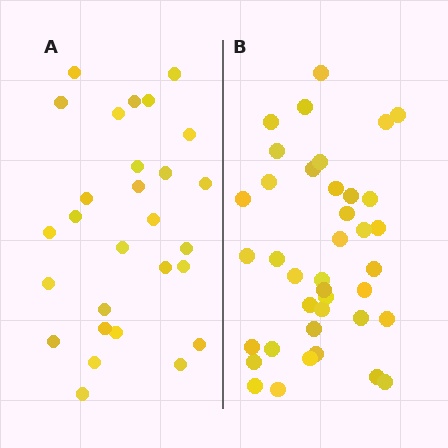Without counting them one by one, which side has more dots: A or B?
Region B (the right region) has more dots.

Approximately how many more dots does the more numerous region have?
Region B has roughly 12 or so more dots than region A.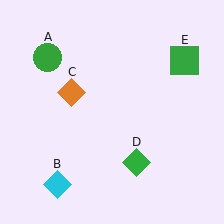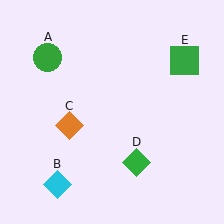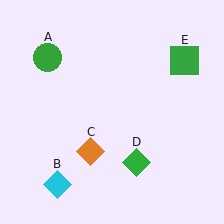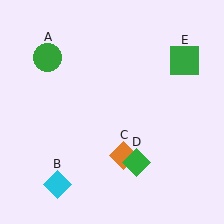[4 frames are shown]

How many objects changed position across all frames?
1 object changed position: orange diamond (object C).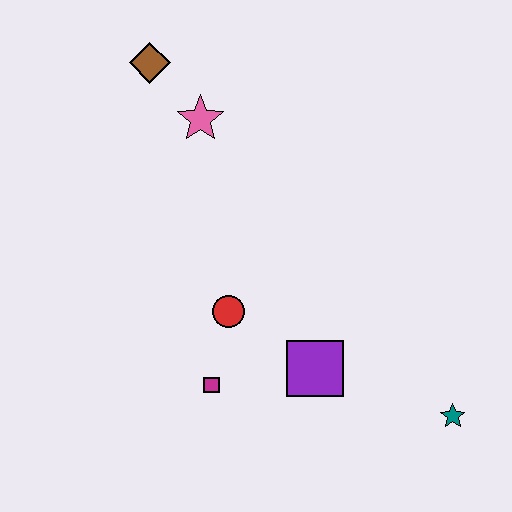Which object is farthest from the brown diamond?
The teal star is farthest from the brown diamond.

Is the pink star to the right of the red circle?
No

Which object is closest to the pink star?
The brown diamond is closest to the pink star.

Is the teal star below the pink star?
Yes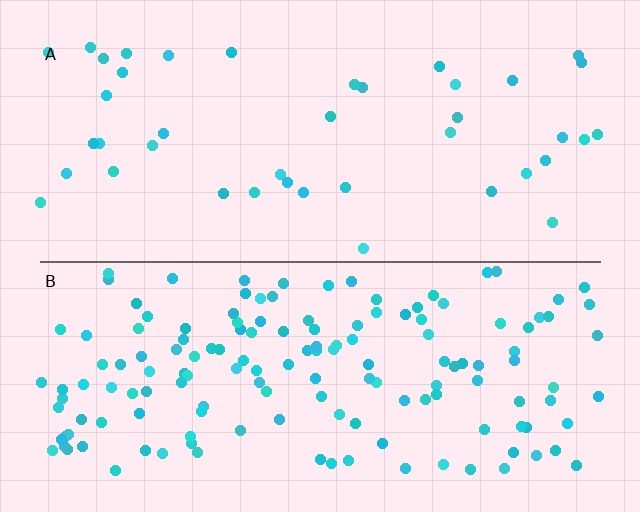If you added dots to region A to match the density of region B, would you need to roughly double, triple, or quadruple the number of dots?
Approximately quadruple.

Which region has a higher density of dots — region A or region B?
B (the bottom).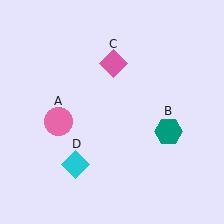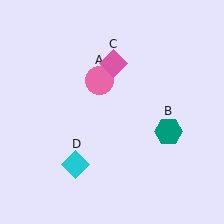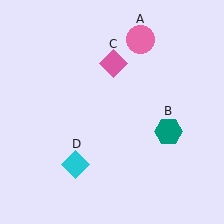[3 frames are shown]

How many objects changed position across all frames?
1 object changed position: pink circle (object A).